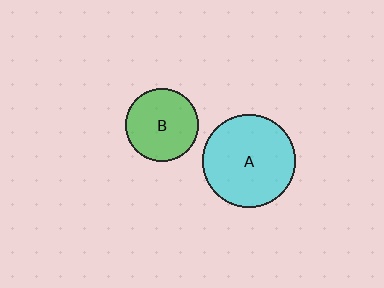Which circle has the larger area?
Circle A (cyan).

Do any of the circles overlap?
No, none of the circles overlap.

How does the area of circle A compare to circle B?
Approximately 1.6 times.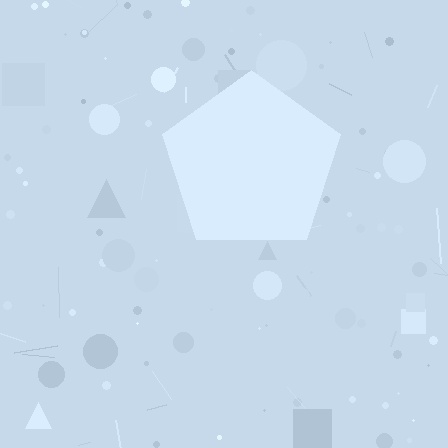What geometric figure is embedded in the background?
A pentagon is embedded in the background.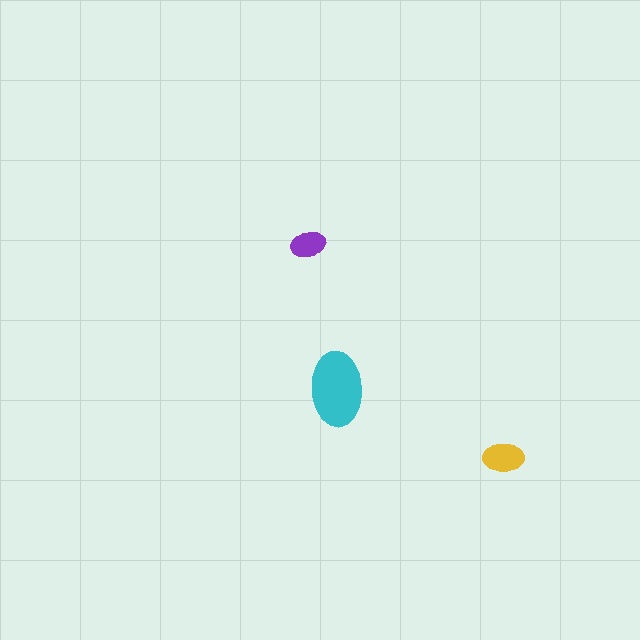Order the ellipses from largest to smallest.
the cyan one, the yellow one, the purple one.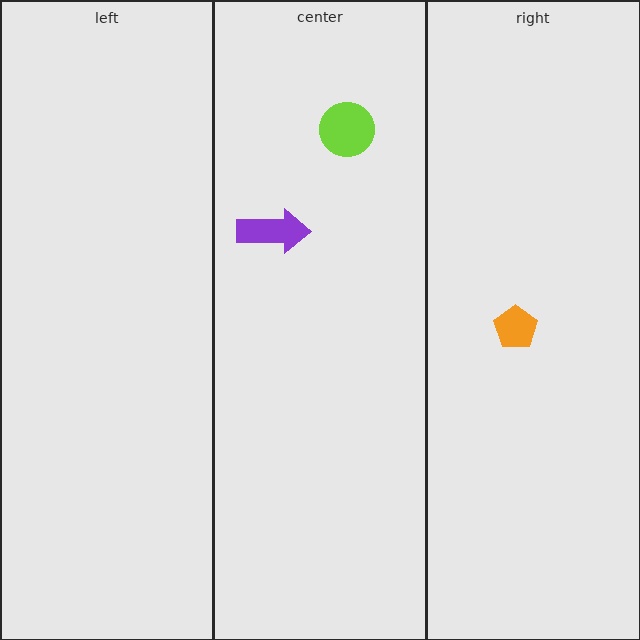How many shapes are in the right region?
1.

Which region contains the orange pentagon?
The right region.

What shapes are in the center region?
The purple arrow, the lime circle.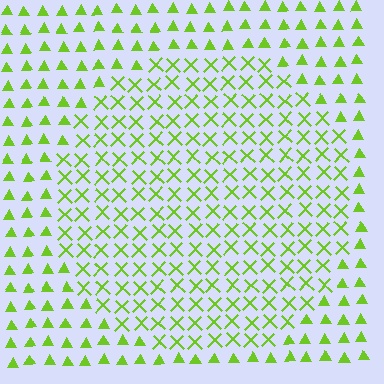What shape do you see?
I see a circle.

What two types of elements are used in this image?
The image uses X marks inside the circle region and triangles outside it.